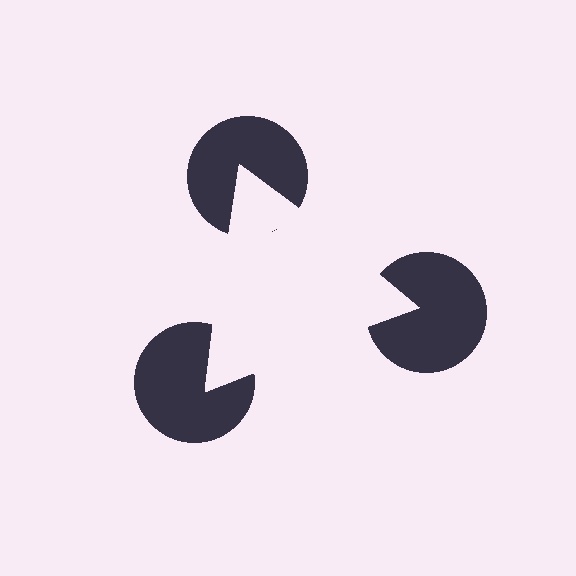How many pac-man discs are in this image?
There are 3 — one at each vertex of the illusory triangle.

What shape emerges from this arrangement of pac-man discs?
An illusory triangle — its edges are inferred from the aligned wedge cuts in the pac-man discs, not physically drawn.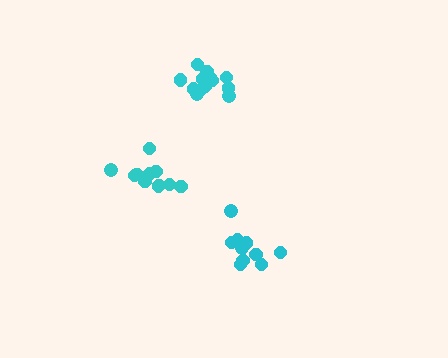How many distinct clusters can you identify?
There are 3 distinct clusters.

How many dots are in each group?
Group 1: 14 dots, Group 2: 11 dots, Group 3: 10 dots (35 total).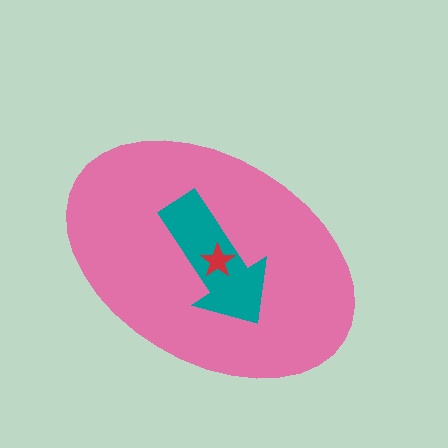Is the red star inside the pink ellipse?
Yes.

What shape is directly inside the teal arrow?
The red star.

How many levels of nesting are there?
3.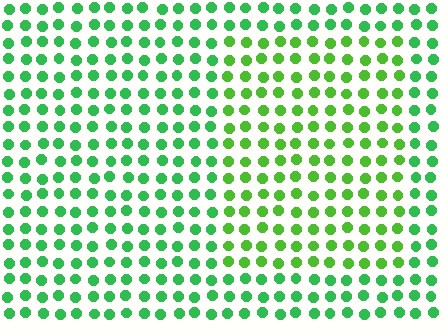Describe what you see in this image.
The image is filled with small green elements in a uniform arrangement. A rectangle-shaped region is visible where the elements are tinted to a slightly different hue, forming a subtle color boundary.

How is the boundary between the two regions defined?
The boundary is defined purely by a slight shift in hue (about 27 degrees). Spacing, size, and orientation are identical on both sides.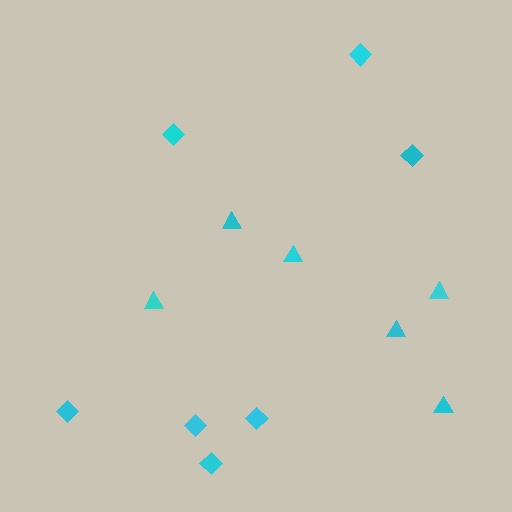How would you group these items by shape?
There are 2 groups: one group of diamonds (7) and one group of triangles (6).